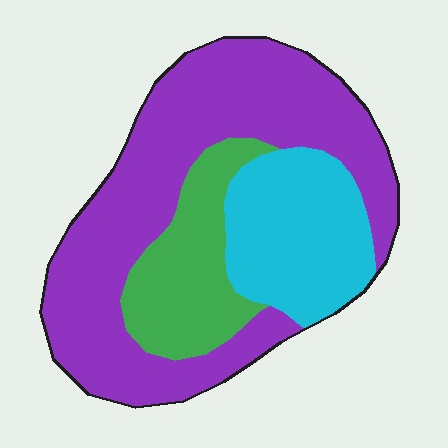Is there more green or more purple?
Purple.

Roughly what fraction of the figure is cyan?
Cyan covers 23% of the figure.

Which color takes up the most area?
Purple, at roughly 55%.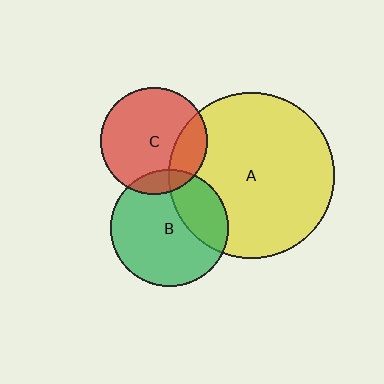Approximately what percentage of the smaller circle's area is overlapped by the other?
Approximately 20%.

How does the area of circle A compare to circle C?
Approximately 2.4 times.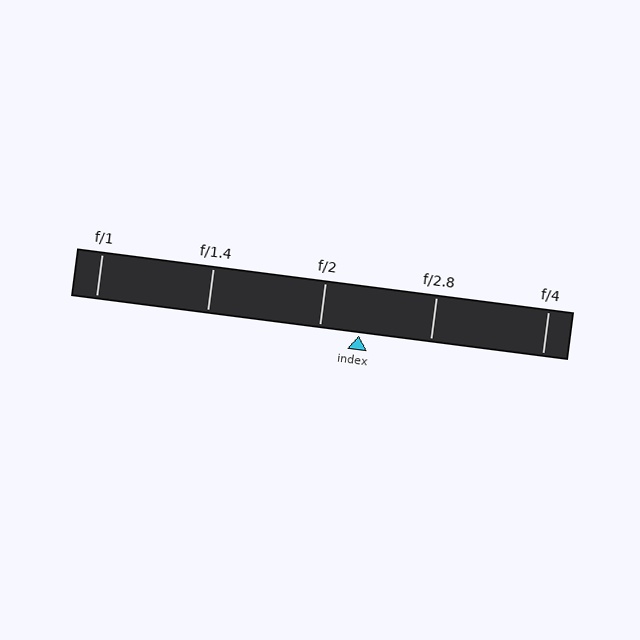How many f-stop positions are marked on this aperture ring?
There are 5 f-stop positions marked.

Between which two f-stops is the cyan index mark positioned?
The index mark is between f/2 and f/2.8.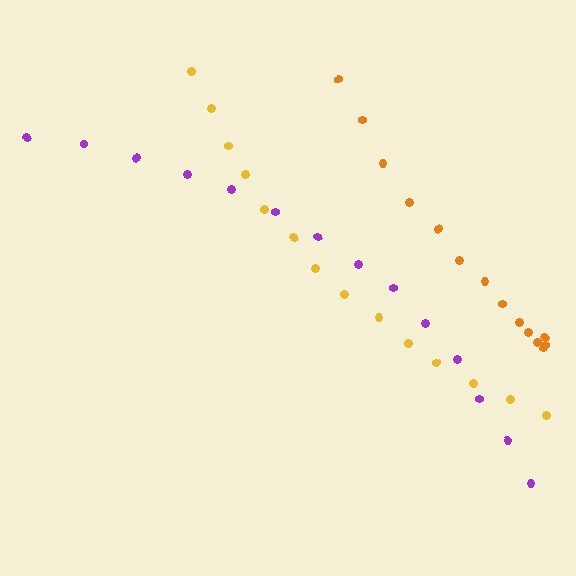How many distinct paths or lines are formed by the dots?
There are 3 distinct paths.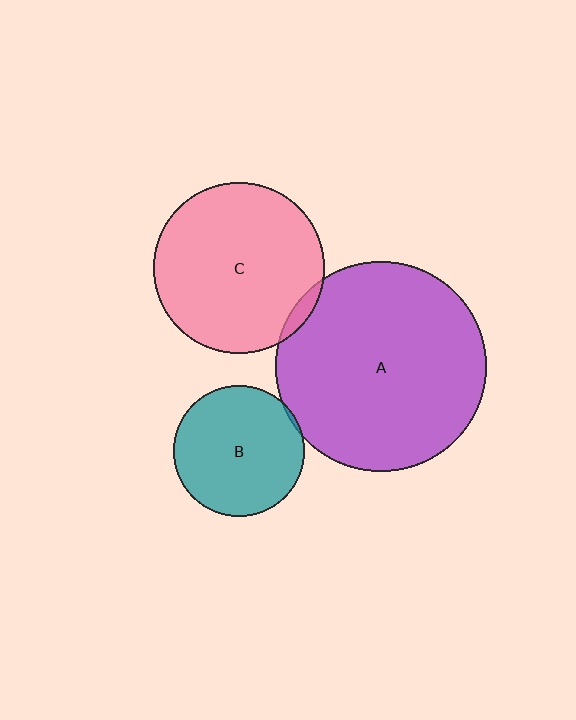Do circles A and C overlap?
Yes.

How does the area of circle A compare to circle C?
Approximately 1.5 times.